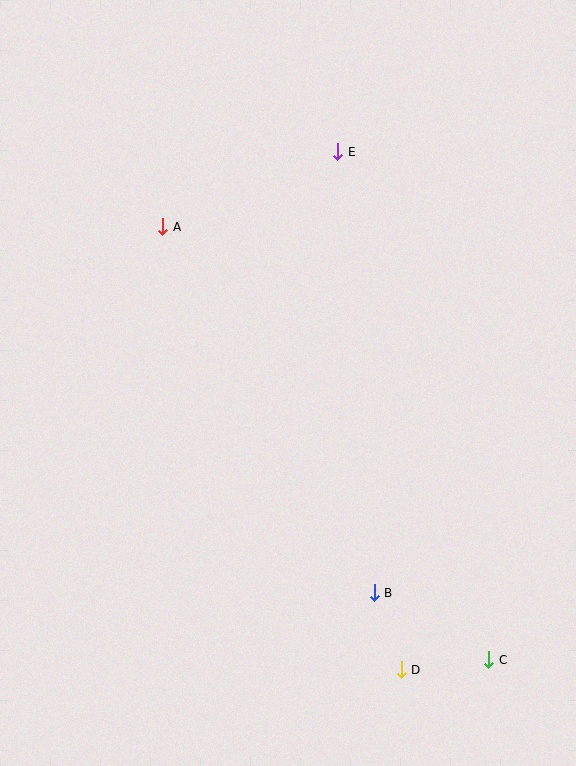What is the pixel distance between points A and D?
The distance between A and D is 503 pixels.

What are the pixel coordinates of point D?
Point D is at (401, 670).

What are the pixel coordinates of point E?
Point E is at (338, 152).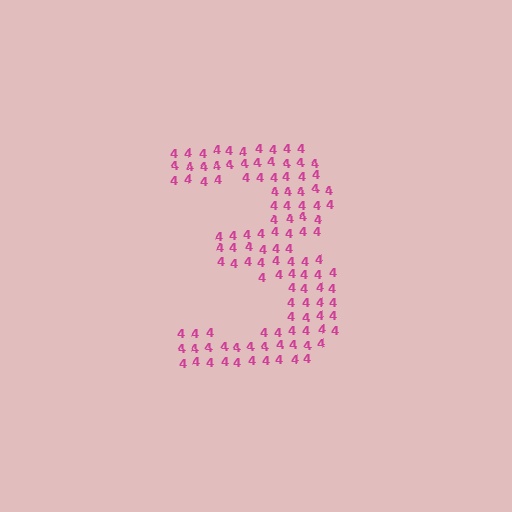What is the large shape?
The large shape is the digit 3.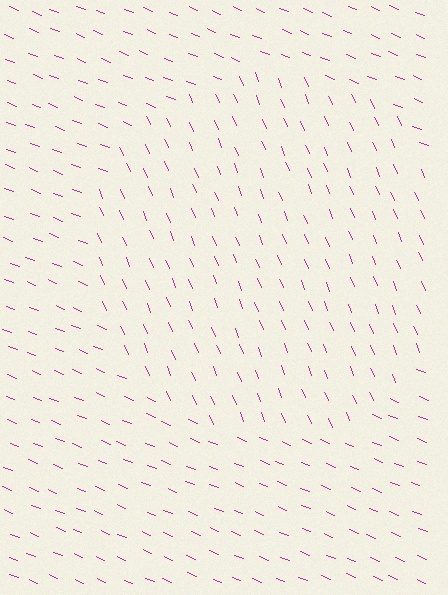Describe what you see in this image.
The image is filled with small magenta line segments. A circle region in the image has lines oriented differently from the surrounding lines, creating a visible texture boundary.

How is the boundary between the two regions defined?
The boundary is defined purely by a change in line orientation (approximately 45 degrees difference). All lines are the same color and thickness.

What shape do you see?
I see a circle.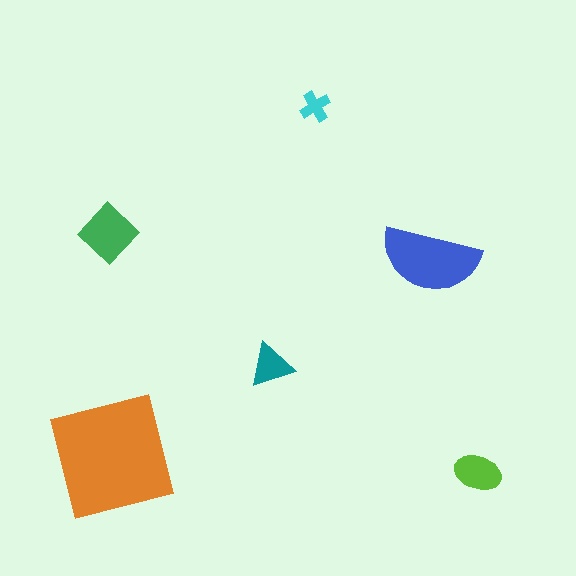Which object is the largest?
The orange square.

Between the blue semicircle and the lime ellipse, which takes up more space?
The blue semicircle.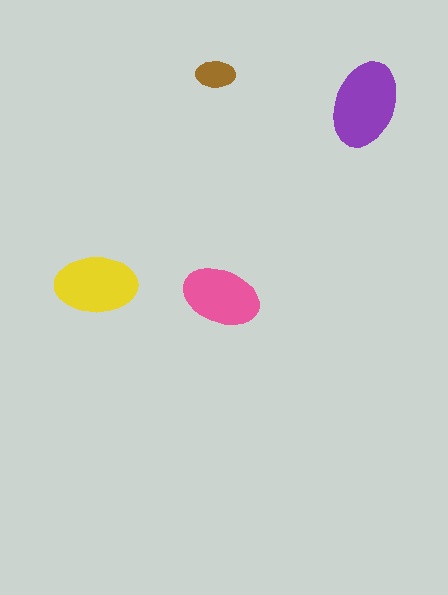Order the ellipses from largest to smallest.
the purple one, the yellow one, the pink one, the brown one.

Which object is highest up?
The brown ellipse is topmost.